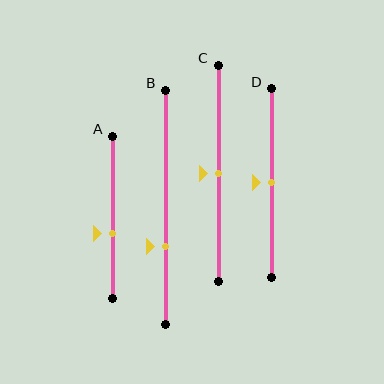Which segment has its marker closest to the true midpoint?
Segment C has its marker closest to the true midpoint.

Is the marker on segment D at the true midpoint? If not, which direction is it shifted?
Yes, the marker on segment D is at the true midpoint.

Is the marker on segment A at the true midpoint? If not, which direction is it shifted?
No, the marker on segment A is shifted downward by about 10% of the segment length.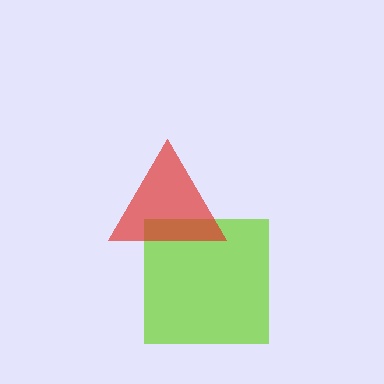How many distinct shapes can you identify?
There are 2 distinct shapes: a lime square, a red triangle.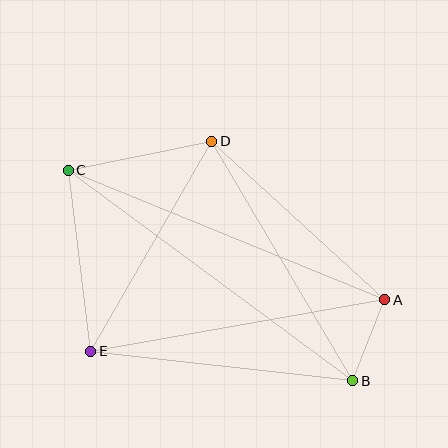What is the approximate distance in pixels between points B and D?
The distance between B and D is approximately 278 pixels.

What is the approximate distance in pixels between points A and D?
The distance between A and D is approximately 235 pixels.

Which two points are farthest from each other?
Points B and C are farthest from each other.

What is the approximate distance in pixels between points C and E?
The distance between C and E is approximately 182 pixels.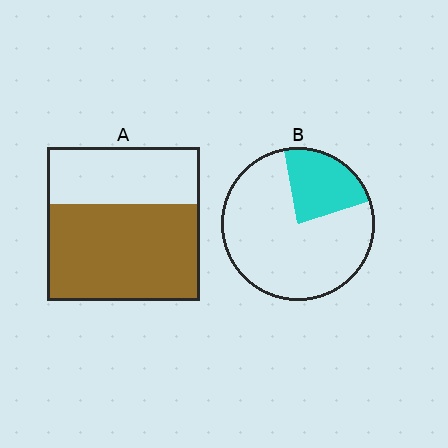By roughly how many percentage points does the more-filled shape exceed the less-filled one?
By roughly 40 percentage points (A over B).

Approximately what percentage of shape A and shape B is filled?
A is approximately 65% and B is approximately 25%.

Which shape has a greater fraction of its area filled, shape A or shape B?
Shape A.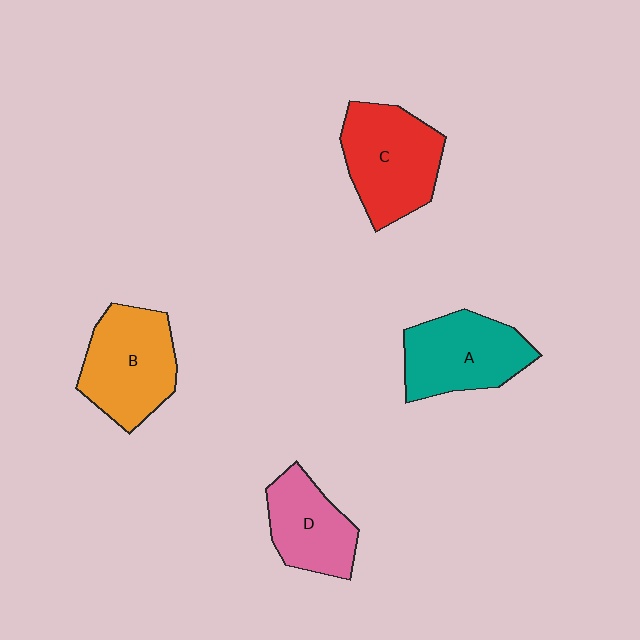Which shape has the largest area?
Shape C (red).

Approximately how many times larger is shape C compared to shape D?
Approximately 1.4 times.